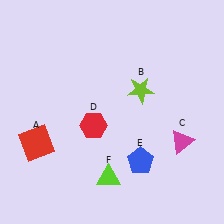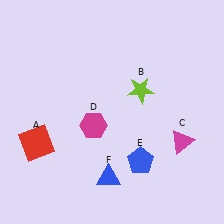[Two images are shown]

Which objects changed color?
D changed from red to magenta. F changed from lime to blue.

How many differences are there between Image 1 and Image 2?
There are 2 differences between the two images.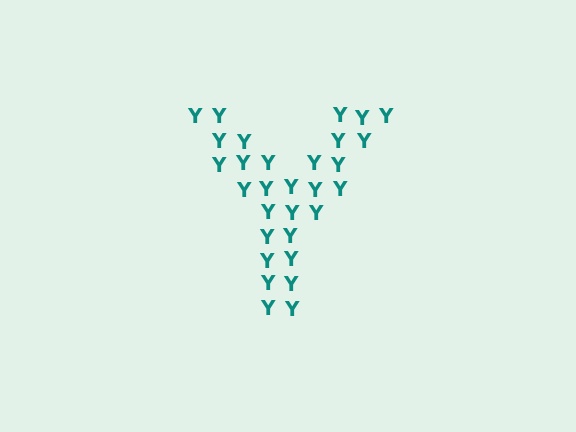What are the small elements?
The small elements are letter Y's.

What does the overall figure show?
The overall figure shows the letter Y.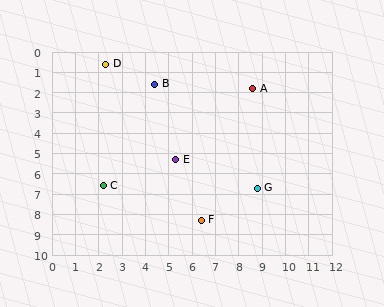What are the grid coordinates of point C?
Point C is at approximately (2.2, 6.6).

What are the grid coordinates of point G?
Point G is at approximately (8.8, 6.7).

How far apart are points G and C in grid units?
Points G and C are about 6.6 grid units apart.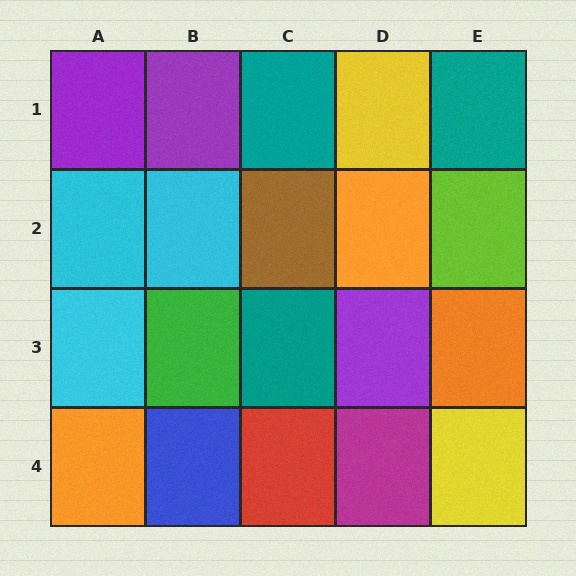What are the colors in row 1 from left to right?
Purple, purple, teal, yellow, teal.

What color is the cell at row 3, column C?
Teal.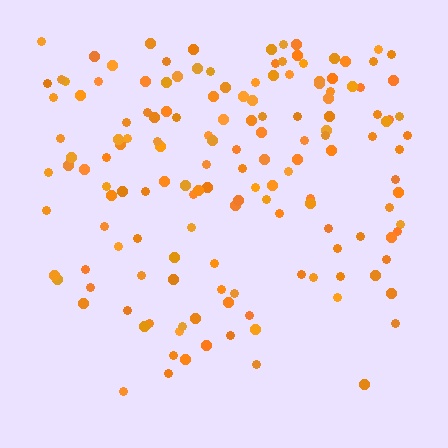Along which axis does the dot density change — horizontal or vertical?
Vertical.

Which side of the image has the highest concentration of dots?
The top.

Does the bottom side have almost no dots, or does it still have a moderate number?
Still a moderate number, just noticeably fewer than the top.